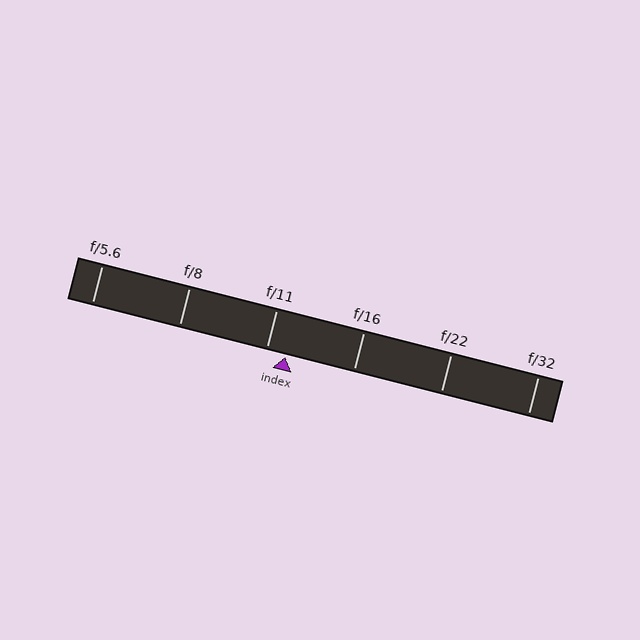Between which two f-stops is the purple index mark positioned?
The index mark is between f/11 and f/16.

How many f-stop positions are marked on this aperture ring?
There are 6 f-stop positions marked.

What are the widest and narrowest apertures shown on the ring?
The widest aperture shown is f/5.6 and the narrowest is f/32.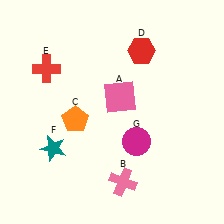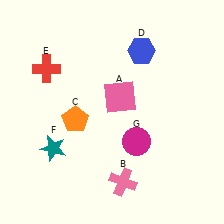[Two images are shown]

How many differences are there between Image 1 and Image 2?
There is 1 difference between the two images.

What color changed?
The hexagon (D) changed from red in Image 1 to blue in Image 2.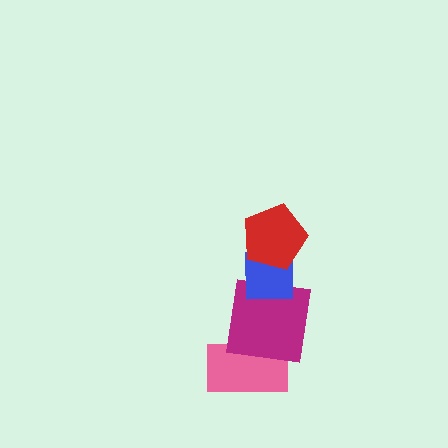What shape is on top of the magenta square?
The blue square is on top of the magenta square.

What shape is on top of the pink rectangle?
The magenta square is on top of the pink rectangle.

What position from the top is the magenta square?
The magenta square is 3rd from the top.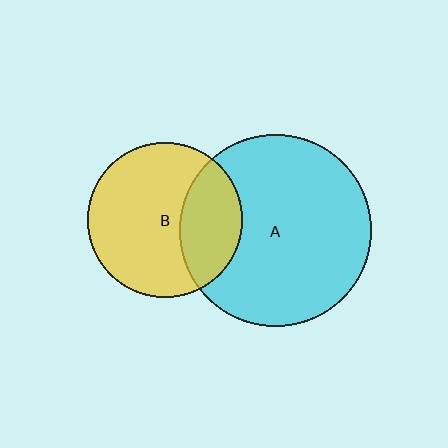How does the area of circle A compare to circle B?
Approximately 1.5 times.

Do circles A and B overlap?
Yes.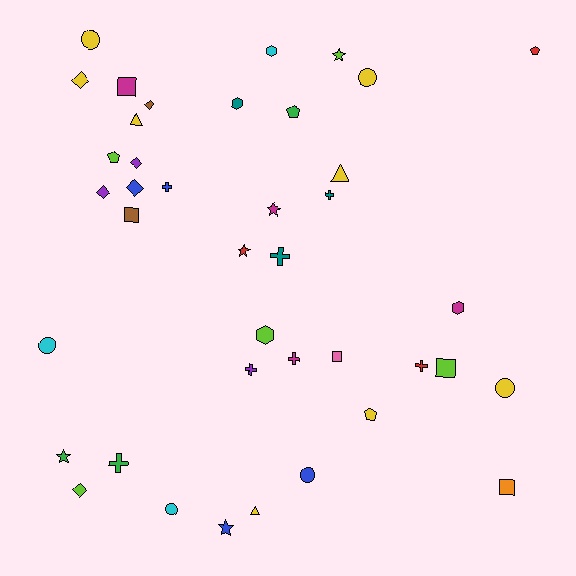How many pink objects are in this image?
There is 1 pink object.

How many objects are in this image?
There are 40 objects.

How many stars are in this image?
There are 5 stars.